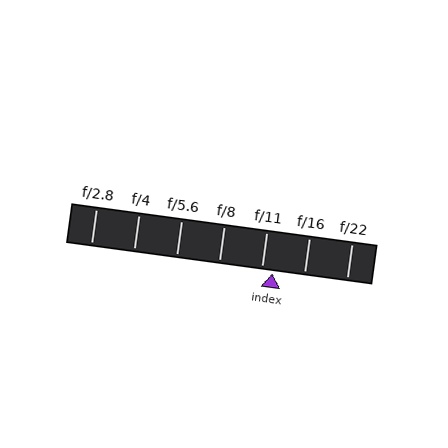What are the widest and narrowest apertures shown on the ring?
The widest aperture shown is f/2.8 and the narrowest is f/22.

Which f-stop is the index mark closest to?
The index mark is closest to f/11.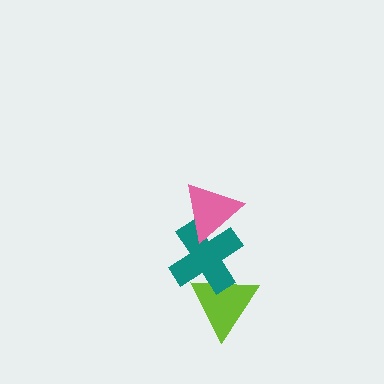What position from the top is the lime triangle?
The lime triangle is 3rd from the top.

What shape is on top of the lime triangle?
The teal cross is on top of the lime triangle.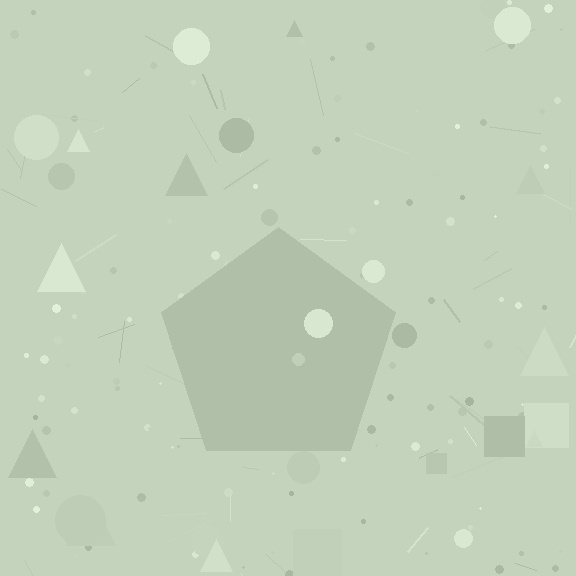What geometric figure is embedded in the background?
A pentagon is embedded in the background.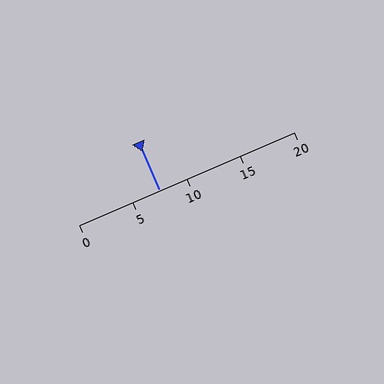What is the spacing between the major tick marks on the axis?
The major ticks are spaced 5 apart.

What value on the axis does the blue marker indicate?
The marker indicates approximately 7.5.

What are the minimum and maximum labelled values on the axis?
The axis runs from 0 to 20.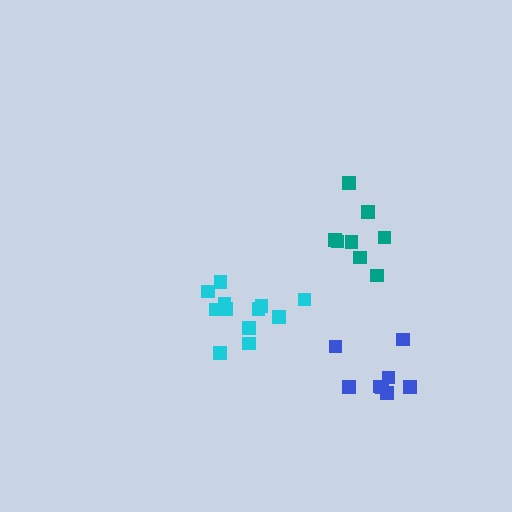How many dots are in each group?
Group 1: 12 dots, Group 2: 8 dots, Group 3: 8 dots (28 total).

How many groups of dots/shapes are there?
There are 3 groups.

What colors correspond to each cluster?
The clusters are colored: cyan, blue, teal.